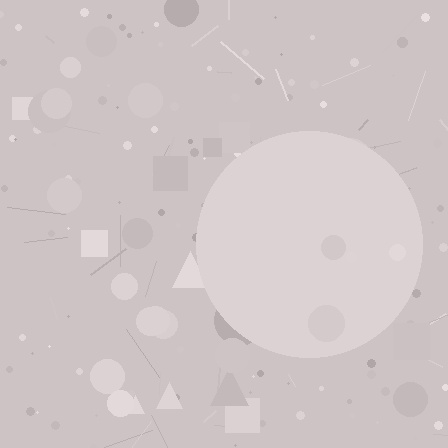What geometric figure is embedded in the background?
A circle is embedded in the background.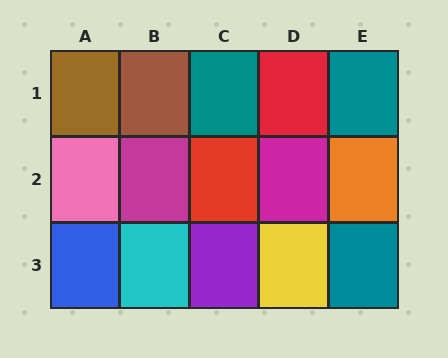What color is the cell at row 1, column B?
Brown.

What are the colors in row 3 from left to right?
Blue, cyan, purple, yellow, teal.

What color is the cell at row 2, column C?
Red.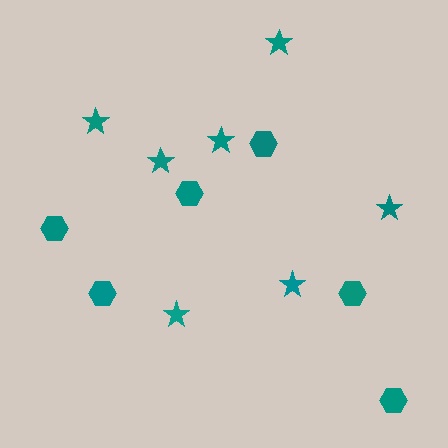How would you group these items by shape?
There are 2 groups: one group of stars (7) and one group of hexagons (6).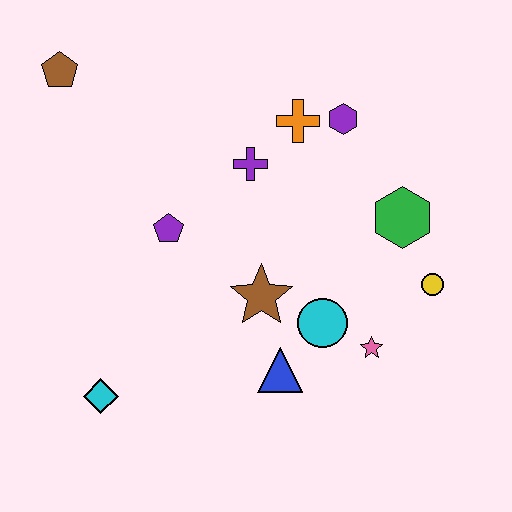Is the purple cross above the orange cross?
No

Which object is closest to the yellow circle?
The green hexagon is closest to the yellow circle.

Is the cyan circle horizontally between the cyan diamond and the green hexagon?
Yes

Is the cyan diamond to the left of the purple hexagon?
Yes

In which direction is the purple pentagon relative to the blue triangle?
The purple pentagon is above the blue triangle.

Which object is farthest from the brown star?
The brown pentagon is farthest from the brown star.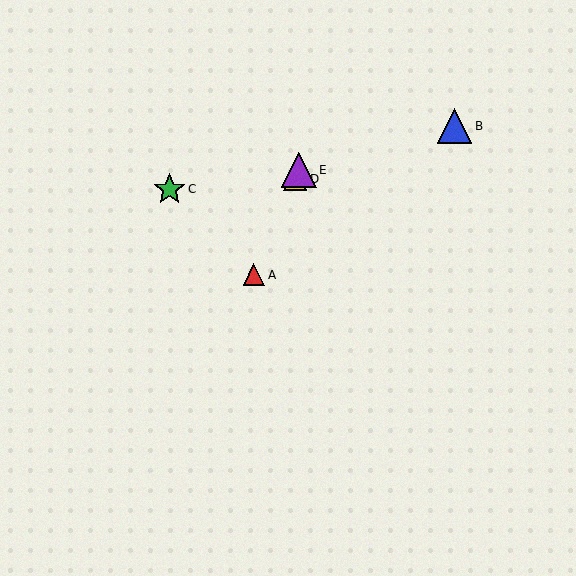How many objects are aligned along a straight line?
3 objects (A, D, E) are aligned along a straight line.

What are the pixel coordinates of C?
Object C is at (170, 189).